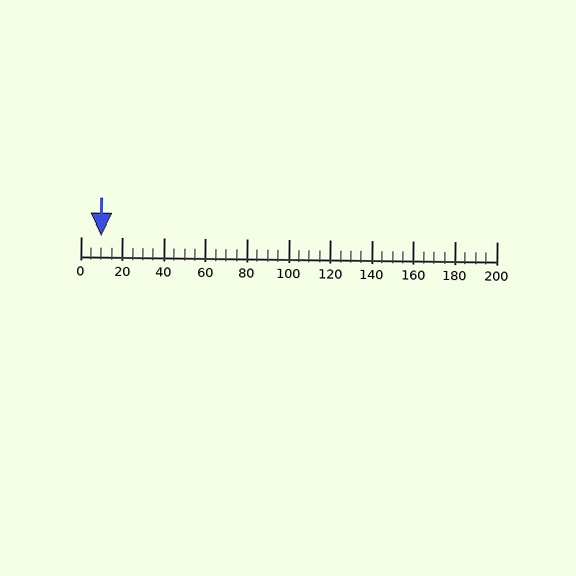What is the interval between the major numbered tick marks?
The major tick marks are spaced 20 units apart.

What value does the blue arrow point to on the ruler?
The blue arrow points to approximately 10.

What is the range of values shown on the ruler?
The ruler shows values from 0 to 200.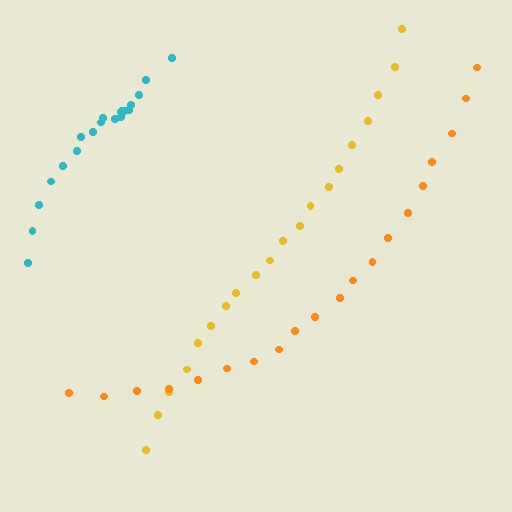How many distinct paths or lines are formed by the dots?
There are 3 distinct paths.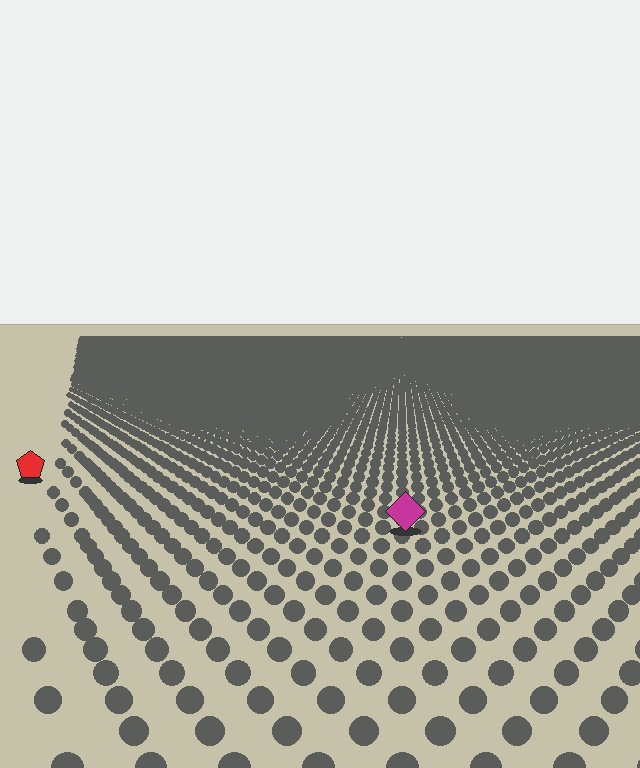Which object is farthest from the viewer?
The red pentagon is farthest from the viewer. It appears smaller and the ground texture around it is denser.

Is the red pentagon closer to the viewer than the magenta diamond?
No. The magenta diamond is closer — you can tell from the texture gradient: the ground texture is coarser near it.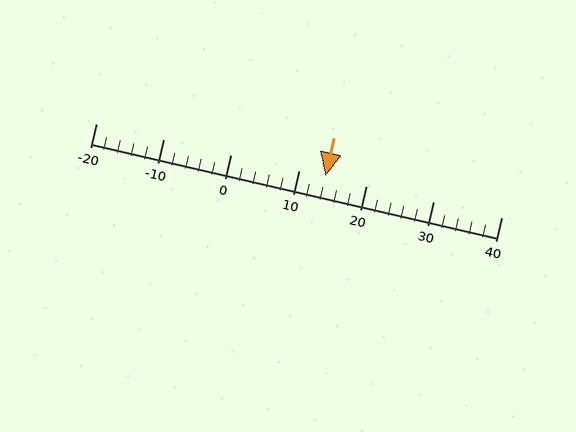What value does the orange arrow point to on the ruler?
The orange arrow points to approximately 14.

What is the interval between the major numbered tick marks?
The major tick marks are spaced 10 units apart.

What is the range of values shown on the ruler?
The ruler shows values from -20 to 40.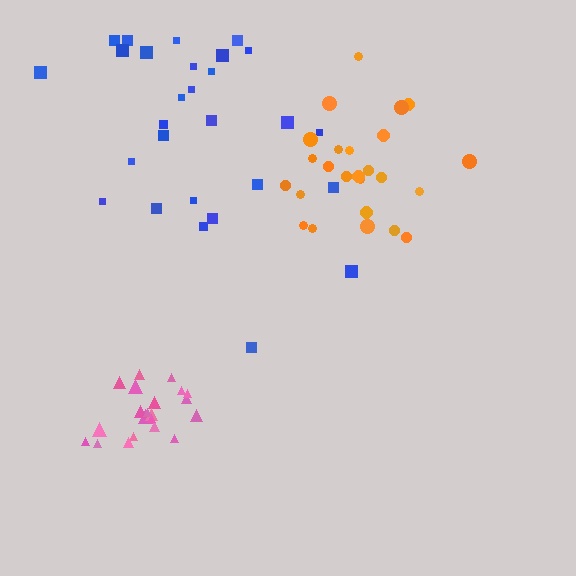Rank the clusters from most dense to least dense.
pink, orange, blue.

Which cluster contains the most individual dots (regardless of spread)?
Blue (28).